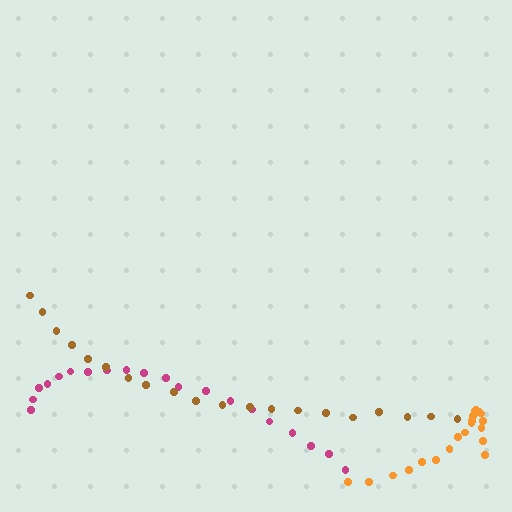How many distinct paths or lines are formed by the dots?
There are 3 distinct paths.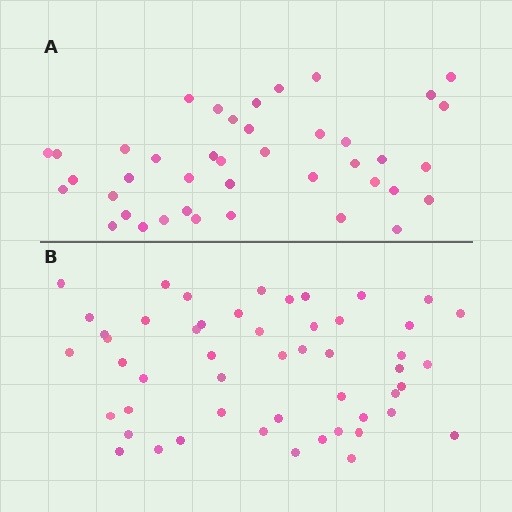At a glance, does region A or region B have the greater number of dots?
Region B (the bottom region) has more dots.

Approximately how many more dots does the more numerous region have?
Region B has roughly 10 or so more dots than region A.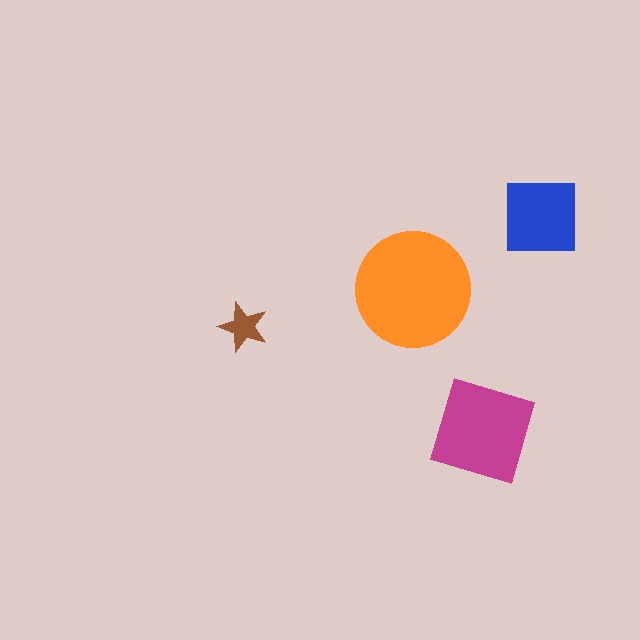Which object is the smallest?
The brown star.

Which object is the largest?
The orange circle.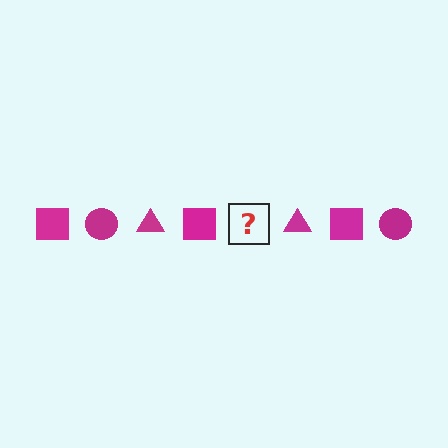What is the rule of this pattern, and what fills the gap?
The rule is that the pattern cycles through square, circle, triangle shapes in magenta. The gap should be filled with a magenta circle.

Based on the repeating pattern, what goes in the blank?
The blank should be a magenta circle.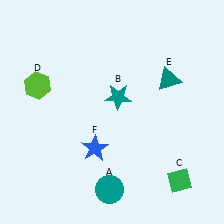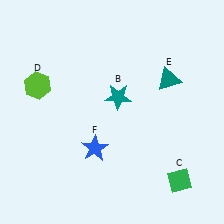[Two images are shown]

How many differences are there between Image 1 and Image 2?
There is 1 difference between the two images.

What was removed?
The teal circle (A) was removed in Image 2.